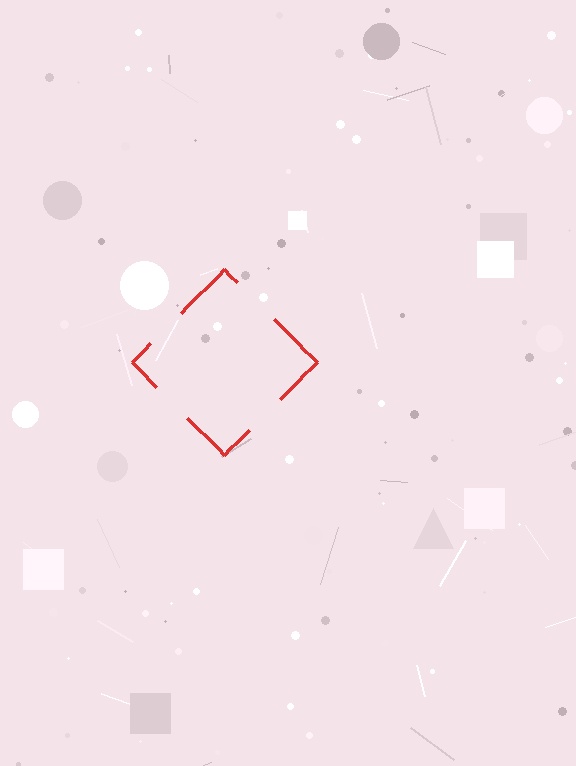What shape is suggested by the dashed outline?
The dashed outline suggests a diamond.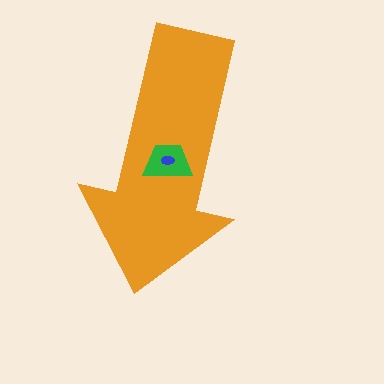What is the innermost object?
The blue ellipse.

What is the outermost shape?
The orange arrow.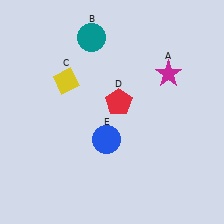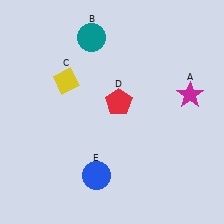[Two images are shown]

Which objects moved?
The objects that moved are: the magenta star (A), the blue circle (E).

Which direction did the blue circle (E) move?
The blue circle (E) moved down.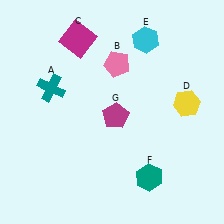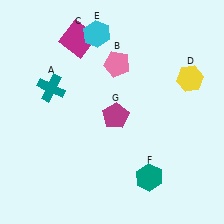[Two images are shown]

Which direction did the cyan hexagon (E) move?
The cyan hexagon (E) moved left.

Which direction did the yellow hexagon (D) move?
The yellow hexagon (D) moved up.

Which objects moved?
The objects that moved are: the yellow hexagon (D), the cyan hexagon (E).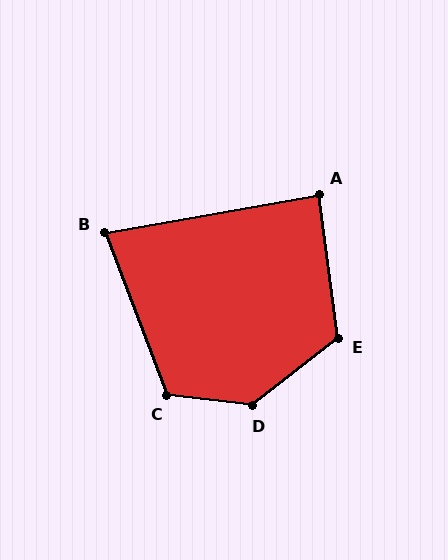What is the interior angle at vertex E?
Approximately 121 degrees (obtuse).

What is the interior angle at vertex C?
Approximately 118 degrees (obtuse).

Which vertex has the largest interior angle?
D, at approximately 135 degrees.